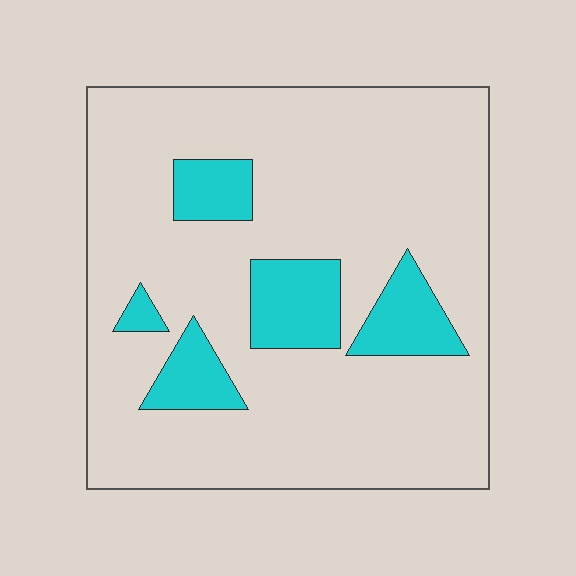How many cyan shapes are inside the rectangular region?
5.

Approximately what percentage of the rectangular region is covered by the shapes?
Approximately 15%.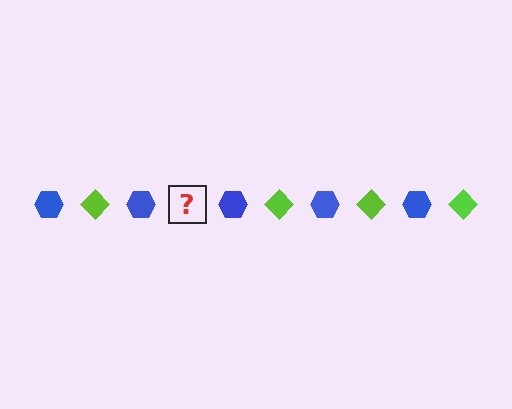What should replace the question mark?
The question mark should be replaced with a lime diamond.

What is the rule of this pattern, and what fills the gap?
The rule is that the pattern alternates between blue hexagon and lime diamond. The gap should be filled with a lime diamond.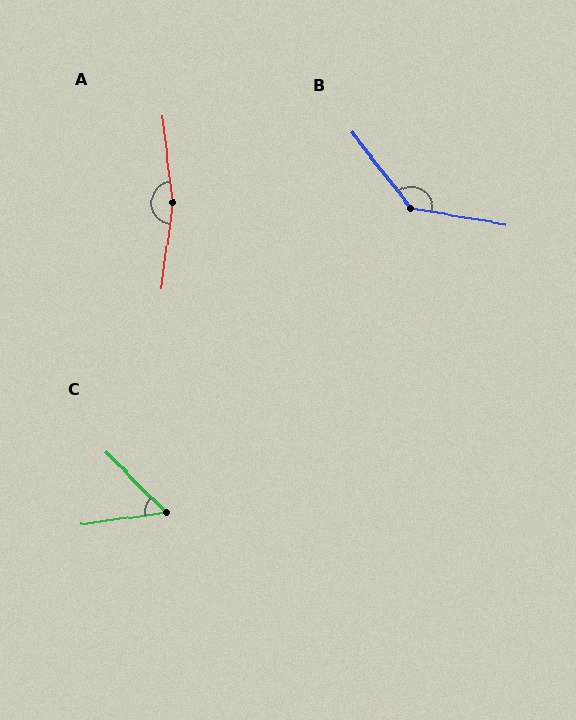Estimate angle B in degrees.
Approximately 138 degrees.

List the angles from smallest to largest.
C (53°), B (138°), A (165°).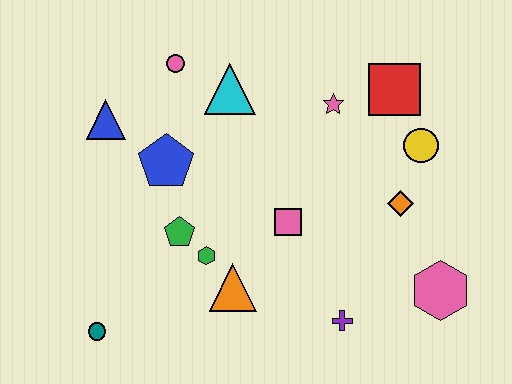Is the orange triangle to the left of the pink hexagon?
Yes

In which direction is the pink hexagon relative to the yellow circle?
The pink hexagon is below the yellow circle.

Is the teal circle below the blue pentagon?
Yes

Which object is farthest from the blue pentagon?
The pink hexagon is farthest from the blue pentagon.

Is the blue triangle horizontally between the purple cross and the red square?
No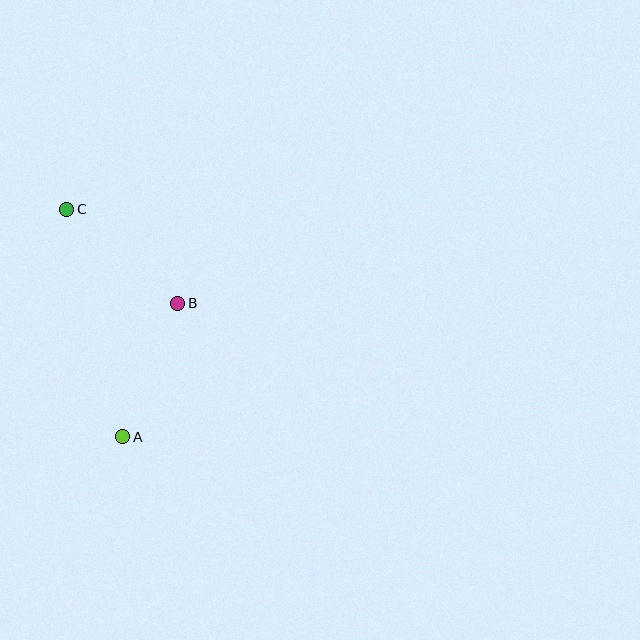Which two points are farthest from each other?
Points A and C are farthest from each other.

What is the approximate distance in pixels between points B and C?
The distance between B and C is approximately 146 pixels.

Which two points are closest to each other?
Points A and B are closest to each other.